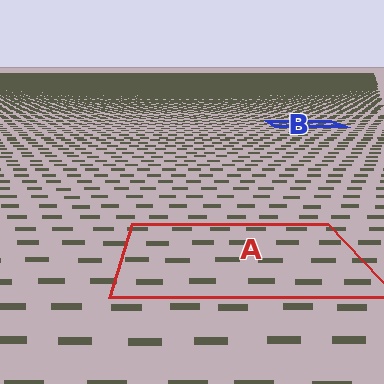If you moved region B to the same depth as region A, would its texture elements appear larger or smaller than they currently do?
They would appear larger. At a closer depth, the same texture elements are projected at a bigger on-screen size.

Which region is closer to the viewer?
Region A is closer. The texture elements there are larger and more spread out.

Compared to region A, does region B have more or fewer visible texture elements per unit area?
Region B has more texture elements per unit area — they are packed more densely because it is farther away.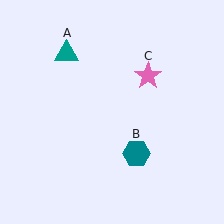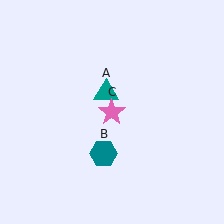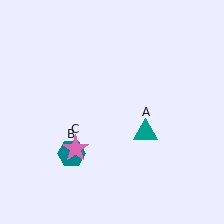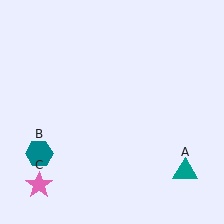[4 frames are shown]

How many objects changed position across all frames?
3 objects changed position: teal triangle (object A), teal hexagon (object B), pink star (object C).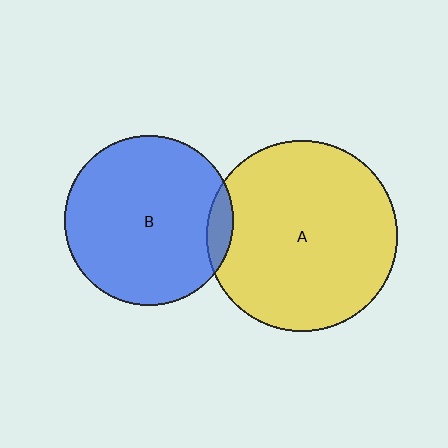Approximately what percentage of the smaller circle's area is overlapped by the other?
Approximately 5%.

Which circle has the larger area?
Circle A (yellow).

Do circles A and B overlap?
Yes.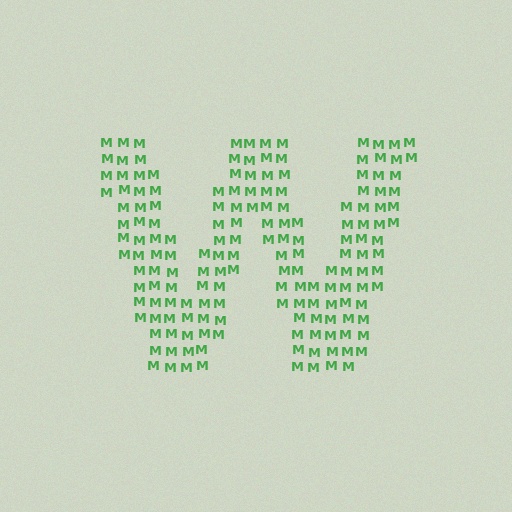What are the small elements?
The small elements are letter M's.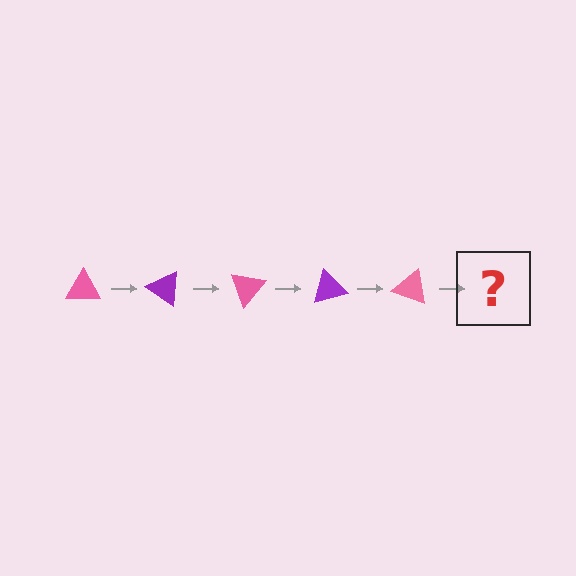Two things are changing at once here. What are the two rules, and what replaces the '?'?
The two rules are that it rotates 35 degrees each step and the color cycles through pink and purple. The '?' should be a purple triangle, rotated 175 degrees from the start.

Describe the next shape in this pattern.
It should be a purple triangle, rotated 175 degrees from the start.